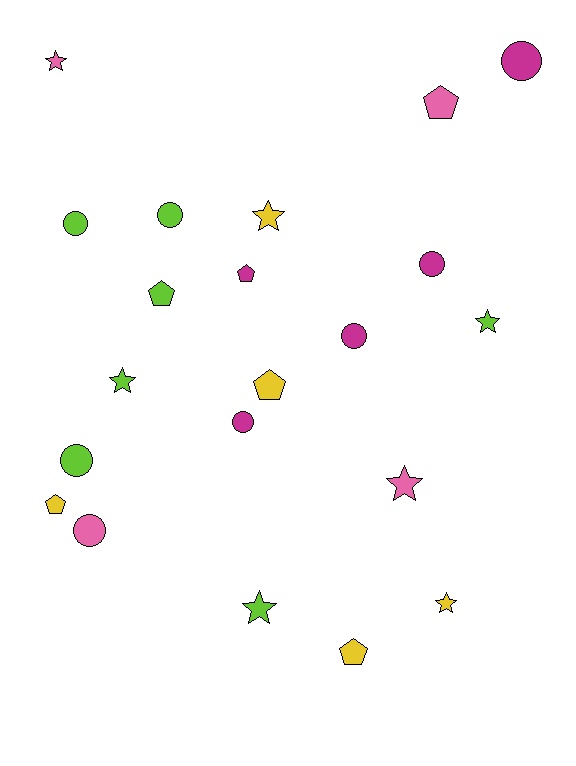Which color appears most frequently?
Lime, with 7 objects.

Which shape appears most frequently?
Circle, with 8 objects.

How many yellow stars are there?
There are 2 yellow stars.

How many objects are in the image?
There are 21 objects.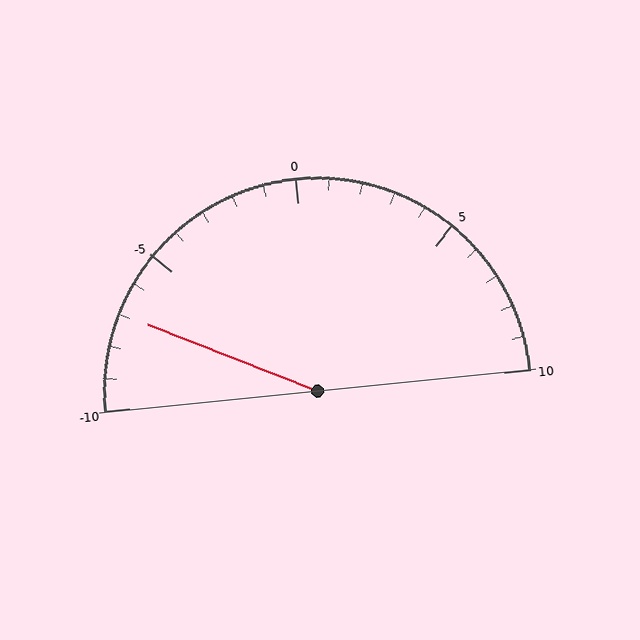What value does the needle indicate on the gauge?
The needle indicates approximately -7.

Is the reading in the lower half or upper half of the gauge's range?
The reading is in the lower half of the range (-10 to 10).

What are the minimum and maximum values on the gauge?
The gauge ranges from -10 to 10.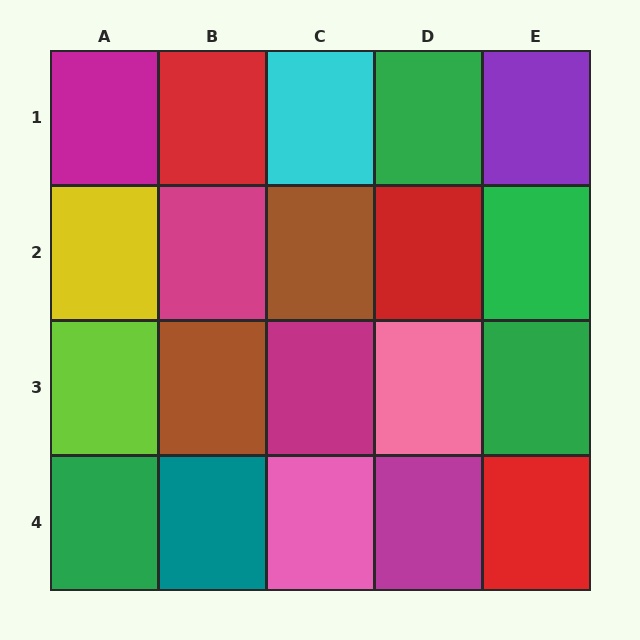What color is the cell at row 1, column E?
Purple.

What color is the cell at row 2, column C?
Brown.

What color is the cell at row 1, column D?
Green.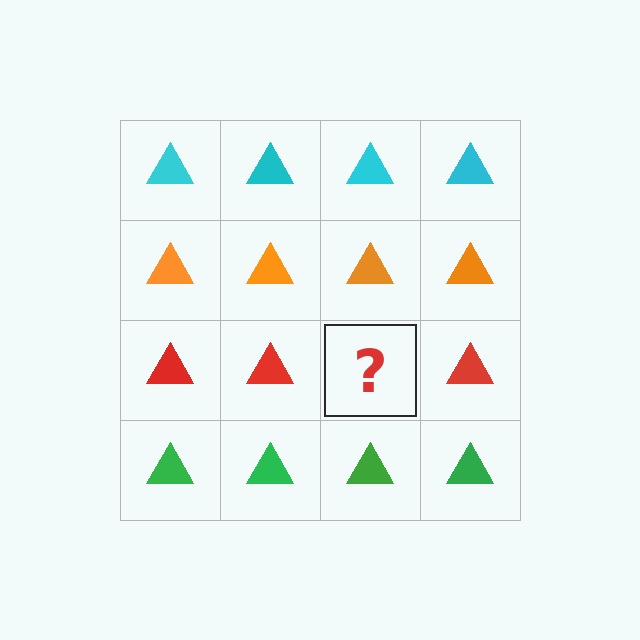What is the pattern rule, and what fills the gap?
The rule is that each row has a consistent color. The gap should be filled with a red triangle.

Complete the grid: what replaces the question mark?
The question mark should be replaced with a red triangle.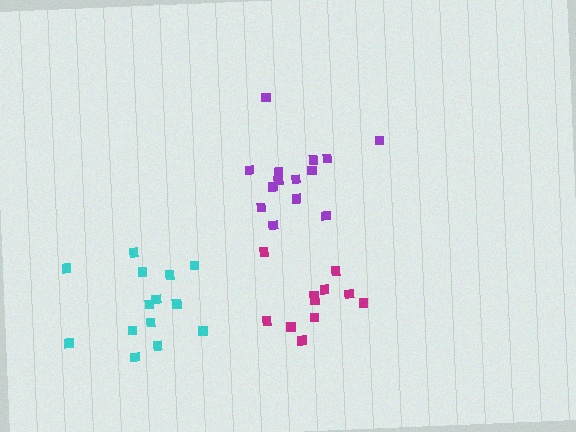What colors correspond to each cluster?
The clusters are colored: cyan, magenta, purple.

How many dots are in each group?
Group 1: 14 dots, Group 2: 11 dots, Group 3: 14 dots (39 total).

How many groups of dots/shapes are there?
There are 3 groups.